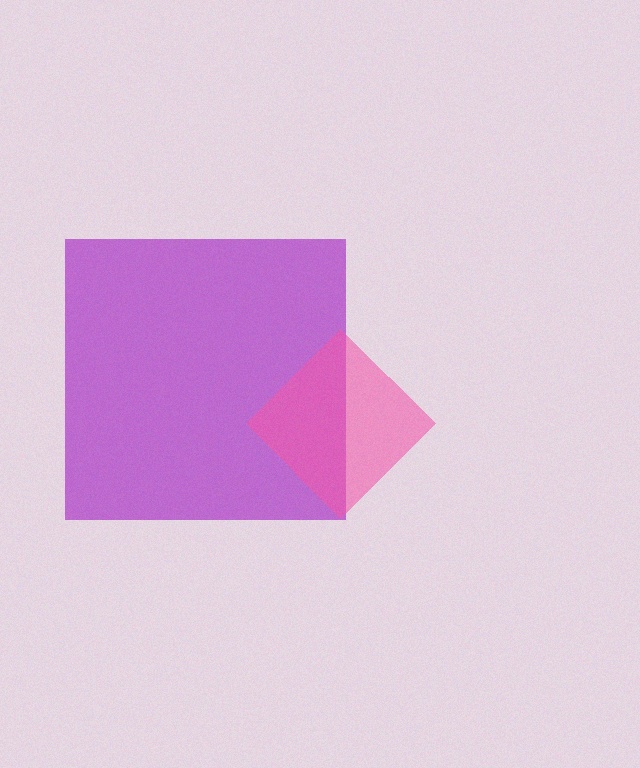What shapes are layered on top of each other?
The layered shapes are: a purple square, a pink diamond.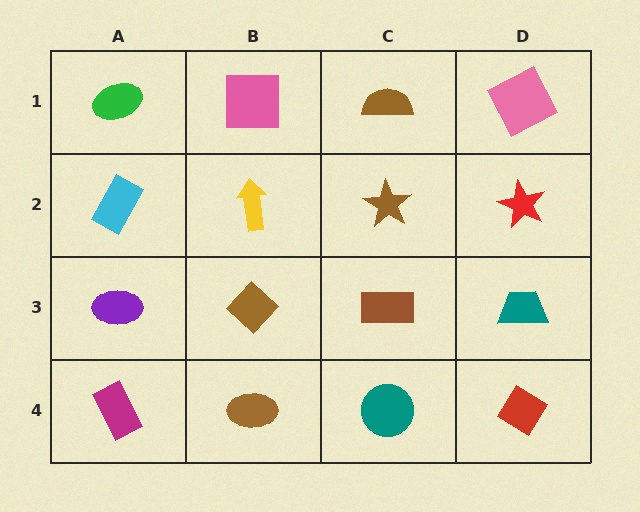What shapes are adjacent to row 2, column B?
A pink square (row 1, column B), a brown diamond (row 3, column B), a cyan rectangle (row 2, column A), a brown star (row 2, column C).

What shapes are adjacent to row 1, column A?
A cyan rectangle (row 2, column A), a pink square (row 1, column B).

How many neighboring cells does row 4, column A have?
2.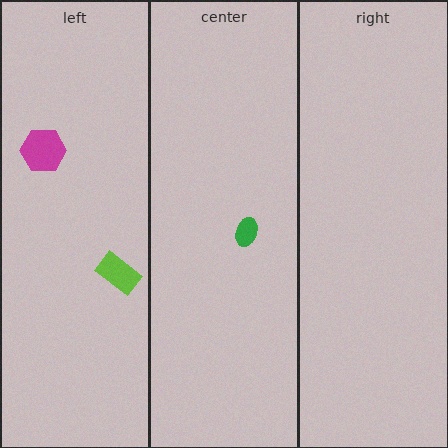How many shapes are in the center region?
1.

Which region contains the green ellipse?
The center region.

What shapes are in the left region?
The magenta hexagon, the lime rectangle.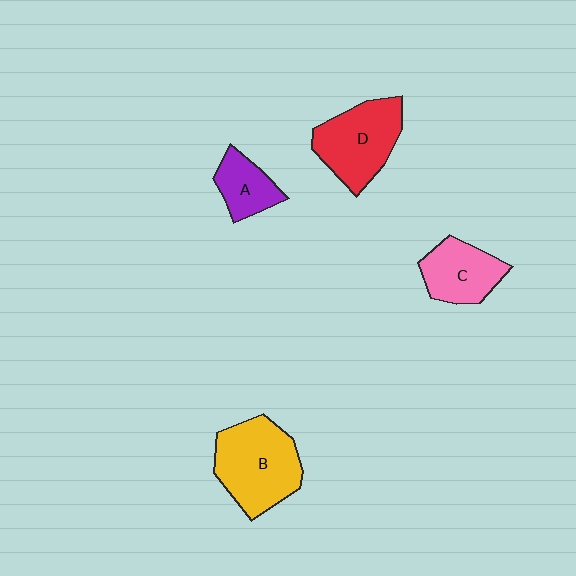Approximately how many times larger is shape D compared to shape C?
Approximately 1.4 times.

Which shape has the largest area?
Shape B (yellow).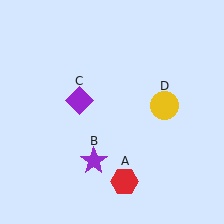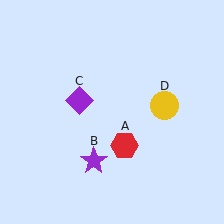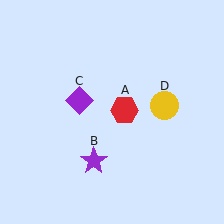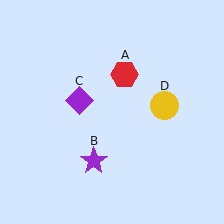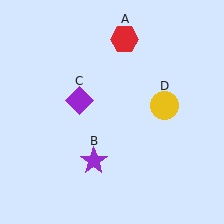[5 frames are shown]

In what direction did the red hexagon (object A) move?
The red hexagon (object A) moved up.